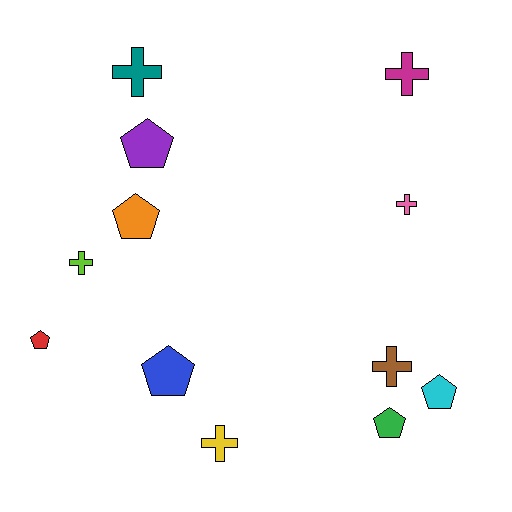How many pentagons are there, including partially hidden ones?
There are 6 pentagons.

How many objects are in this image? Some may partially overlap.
There are 12 objects.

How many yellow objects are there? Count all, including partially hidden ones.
There is 1 yellow object.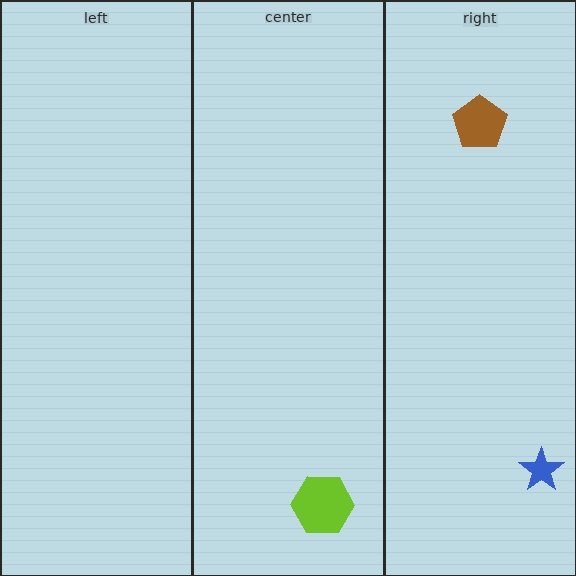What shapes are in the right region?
The blue star, the brown pentagon.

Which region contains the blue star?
The right region.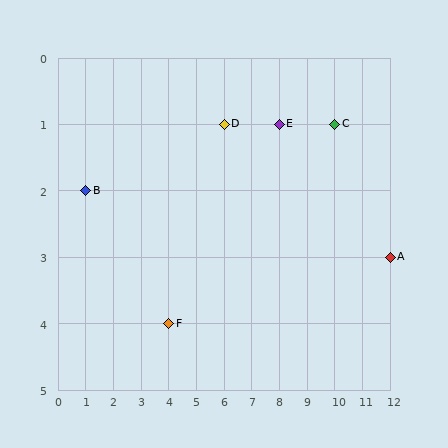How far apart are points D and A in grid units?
Points D and A are 6 columns and 2 rows apart (about 6.3 grid units diagonally).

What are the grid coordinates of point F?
Point F is at grid coordinates (4, 4).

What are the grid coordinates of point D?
Point D is at grid coordinates (6, 1).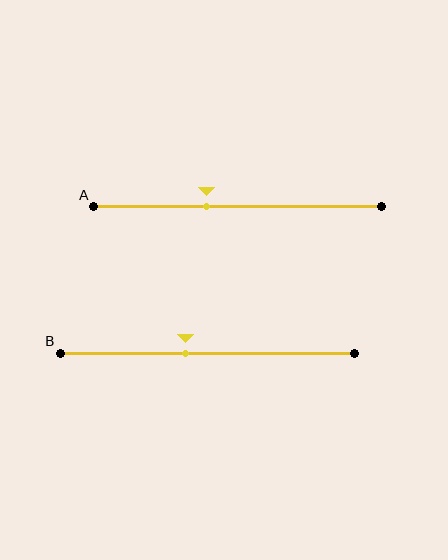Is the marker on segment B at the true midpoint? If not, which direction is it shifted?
No, the marker on segment B is shifted to the left by about 7% of the segment length.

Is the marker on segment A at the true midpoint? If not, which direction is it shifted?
No, the marker on segment A is shifted to the left by about 11% of the segment length.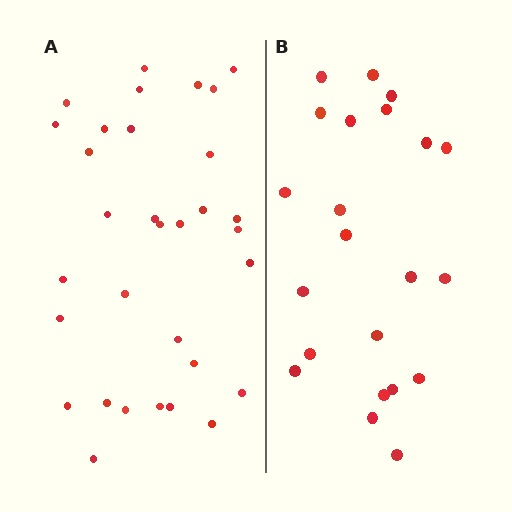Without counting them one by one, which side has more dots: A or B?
Region A (the left region) has more dots.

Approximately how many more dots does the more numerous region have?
Region A has roughly 10 or so more dots than region B.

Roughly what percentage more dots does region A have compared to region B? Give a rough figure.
About 45% more.